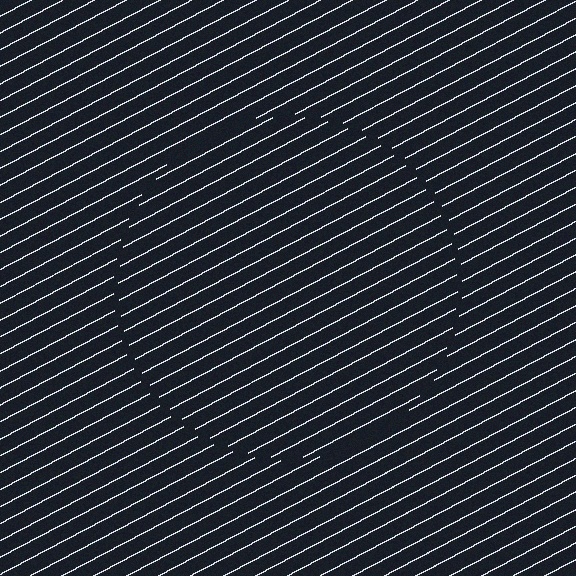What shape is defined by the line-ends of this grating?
An illusory circle. The interior of the shape contains the same grating, shifted by half a period — the contour is defined by the phase discontinuity where line-ends from the inner and outer gratings abut.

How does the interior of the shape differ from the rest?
The interior of the shape contains the same grating, shifted by half a period — the contour is defined by the phase discontinuity where line-ends from the inner and outer gratings abut.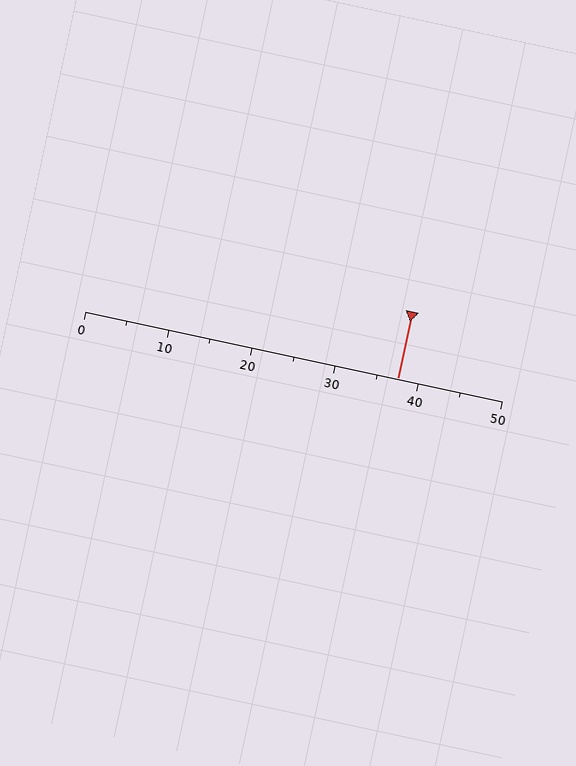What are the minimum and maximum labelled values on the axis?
The axis runs from 0 to 50.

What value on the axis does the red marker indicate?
The marker indicates approximately 37.5.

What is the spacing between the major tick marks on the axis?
The major ticks are spaced 10 apart.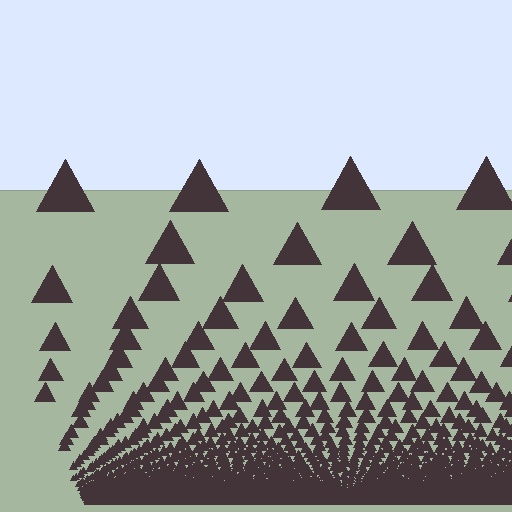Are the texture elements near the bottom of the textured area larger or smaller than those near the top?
Smaller. The gradient is inverted — elements near the bottom are smaller and denser.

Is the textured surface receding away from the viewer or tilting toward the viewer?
The surface appears to tilt toward the viewer. Texture elements get larger and sparser toward the top.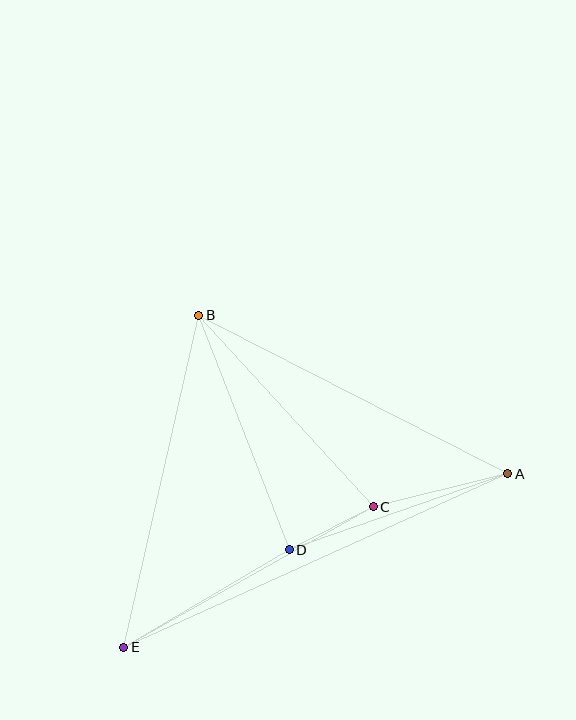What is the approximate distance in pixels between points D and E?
The distance between D and E is approximately 192 pixels.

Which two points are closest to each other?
Points C and D are closest to each other.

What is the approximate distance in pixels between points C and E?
The distance between C and E is approximately 287 pixels.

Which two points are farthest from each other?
Points A and E are farthest from each other.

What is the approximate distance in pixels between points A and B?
The distance between A and B is approximately 347 pixels.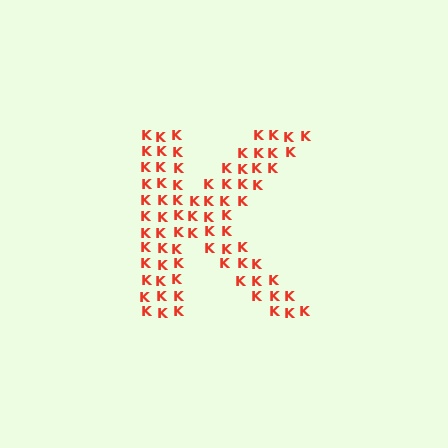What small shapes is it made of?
It is made of small letter K's.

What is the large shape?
The large shape is the letter K.